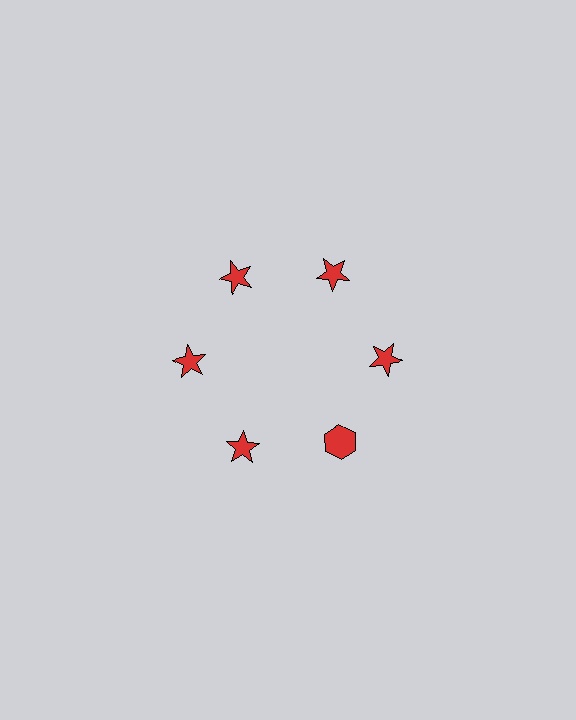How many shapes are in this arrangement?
There are 6 shapes arranged in a ring pattern.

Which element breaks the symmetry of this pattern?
The red hexagon at roughly the 5 o'clock position breaks the symmetry. All other shapes are red stars.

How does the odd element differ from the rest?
It has a different shape: hexagon instead of star.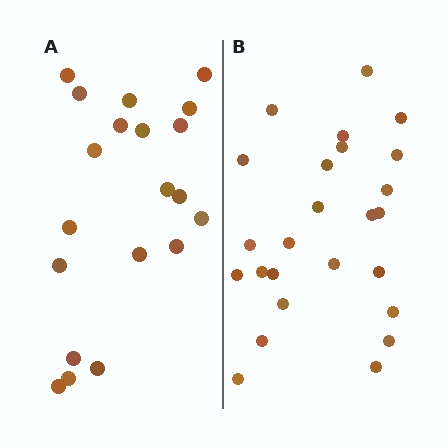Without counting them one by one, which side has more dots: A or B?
Region B (the right region) has more dots.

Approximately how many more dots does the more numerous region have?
Region B has about 5 more dots than region A.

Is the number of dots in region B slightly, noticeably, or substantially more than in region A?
Region B has noticeably more, but not dramatically so. The ratio is roughly 1.2 to 1.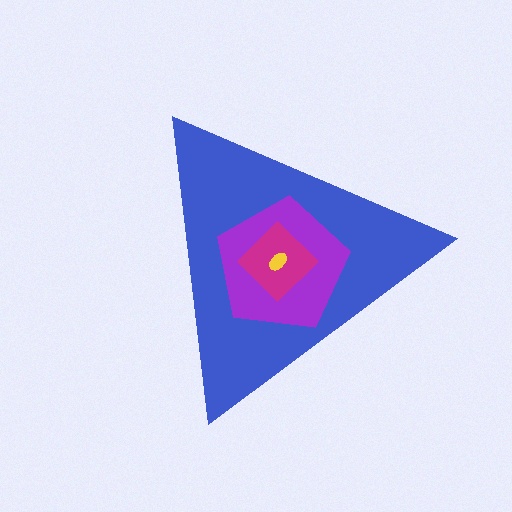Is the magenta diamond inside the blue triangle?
Yes.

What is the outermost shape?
The blue triangle.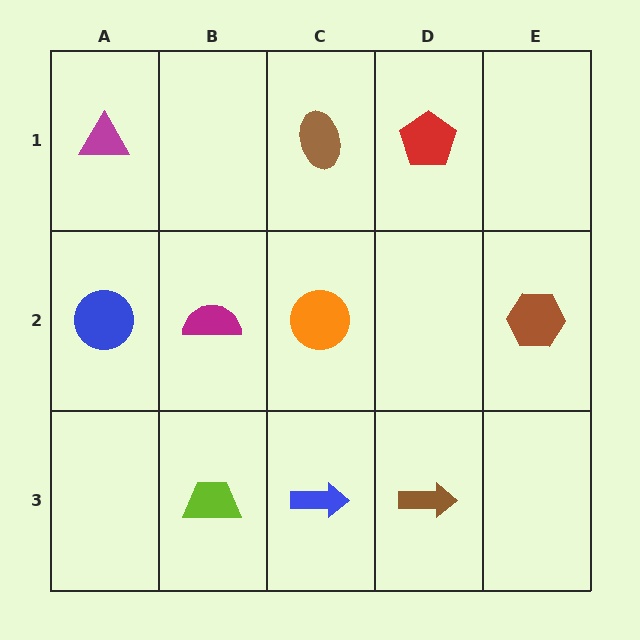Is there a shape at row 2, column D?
No, that cell is empty.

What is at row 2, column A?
A blue circle.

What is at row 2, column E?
A brown hexagon.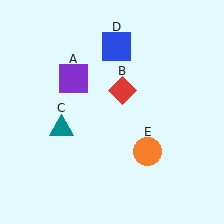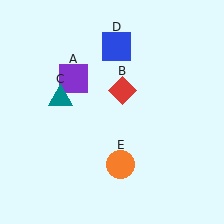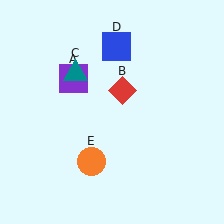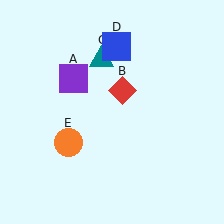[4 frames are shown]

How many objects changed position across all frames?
2 objects changed position: teal triangle (object C), orange circle (object E).